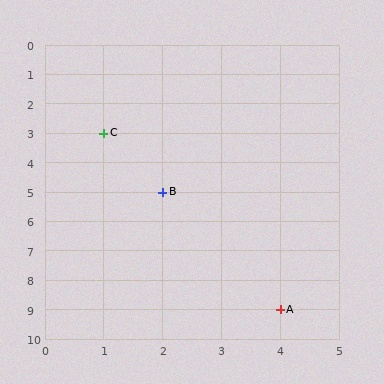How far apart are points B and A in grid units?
Points B and A are 2 columns and 4 rows apart (about 4.5 grid units diagonally).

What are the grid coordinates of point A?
Point A is at grid coordinates (4, 9).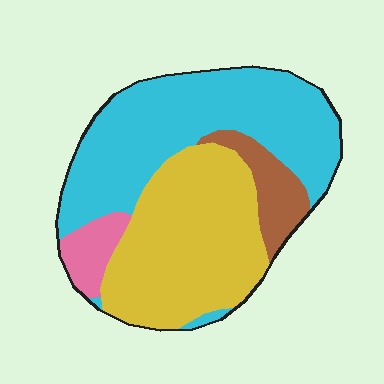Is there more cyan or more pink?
Cyan.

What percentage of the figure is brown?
Brown takes up about one tenth (1/10) of the figure.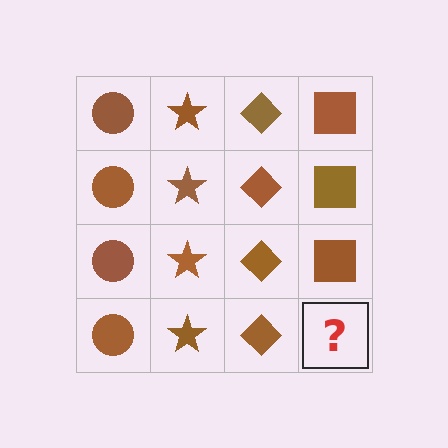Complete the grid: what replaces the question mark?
The question mark should be replaced with a brown square.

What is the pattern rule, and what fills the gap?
The rule is that each column has a consistent shape. The gap should be filled with a brown square.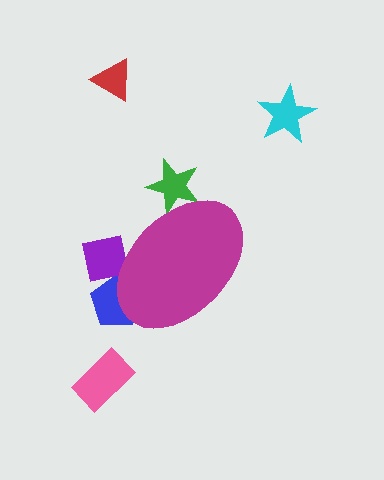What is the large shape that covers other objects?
A magenta ellipse.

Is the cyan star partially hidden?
No, the cyan star is fully visible.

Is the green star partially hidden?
Yes, the green star is partially hidden behind the magenta ellipse.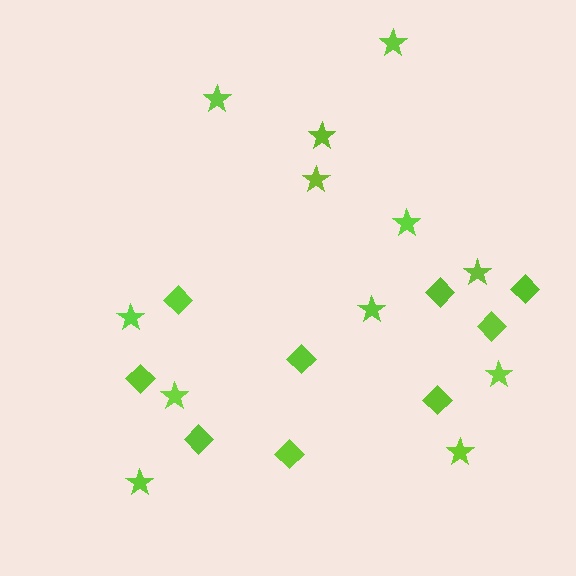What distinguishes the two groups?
There are 2 groups: one group of diamonds (9) and one group of stars (12).